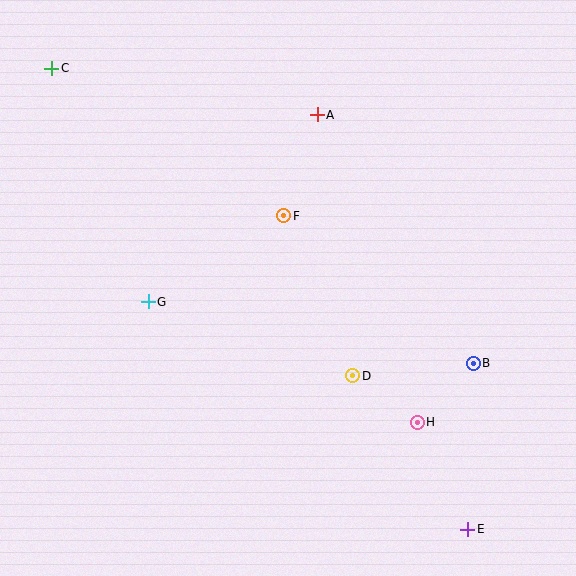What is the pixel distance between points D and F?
The distance between D and F is 174 pixels.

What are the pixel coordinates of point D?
Point D is at (353, 376).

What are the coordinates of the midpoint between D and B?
The midpoint between D and B is at (413, 370).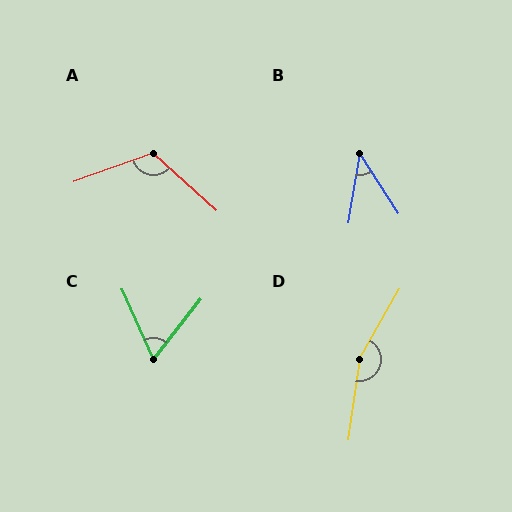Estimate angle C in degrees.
Approximately 63 degrees.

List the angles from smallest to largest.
B (42°), C (63°), A (118°), D (158°).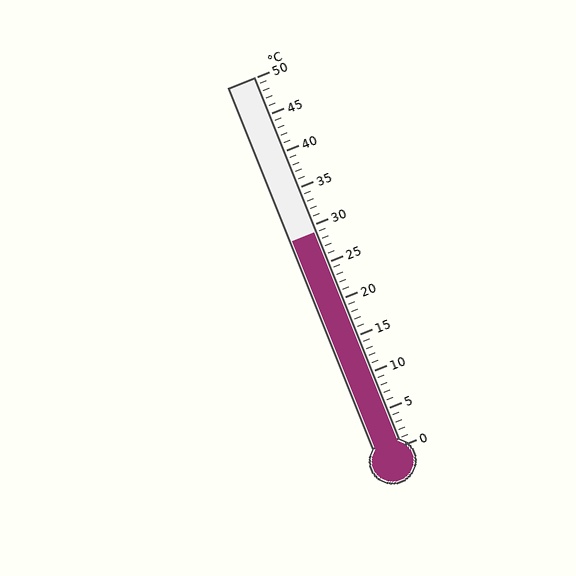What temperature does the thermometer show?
The thermometer shows approximately 29°C.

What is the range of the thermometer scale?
The thermometer scale ranges from 0°C to 50°C.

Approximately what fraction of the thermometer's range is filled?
The thermometer is filled to approximately 60% of its range.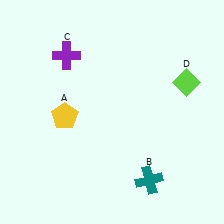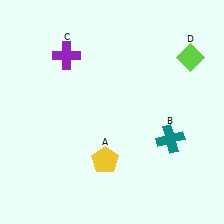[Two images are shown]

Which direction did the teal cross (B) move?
The teal cross (B) moved up.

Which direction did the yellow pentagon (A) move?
The yellow pentagon (A) moved down.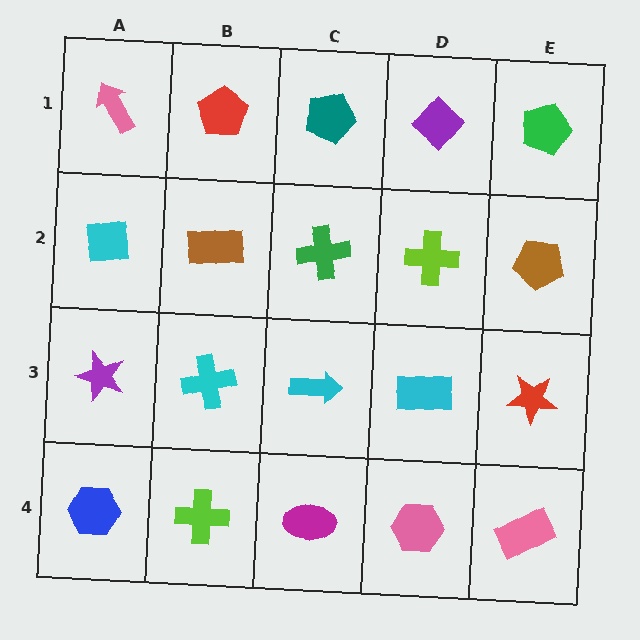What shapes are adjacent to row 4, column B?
A cyan cross (row 3, column B), a blue hexagon (row 4, column A), a magenta ellipse (row 4, column C).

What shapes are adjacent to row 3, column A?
A cyan square (row 2, column A), a blue hexagon (row 4, column A), a cyan cross (row 3, column B).